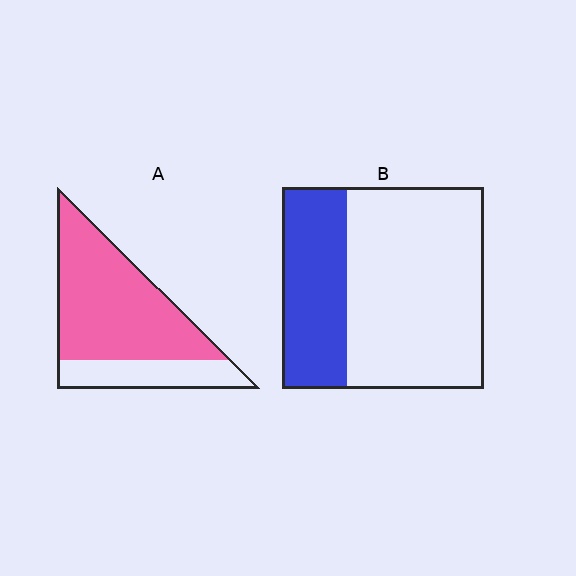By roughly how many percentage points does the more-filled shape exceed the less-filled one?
By roughly 40 percentage points (A over B).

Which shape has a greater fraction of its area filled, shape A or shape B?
Shape A.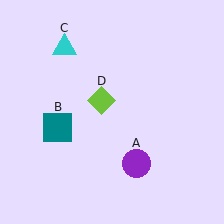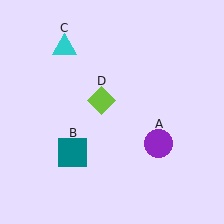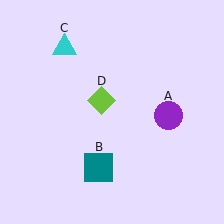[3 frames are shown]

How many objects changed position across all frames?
2 objects changed position: purple circle (object A), teal square (object B).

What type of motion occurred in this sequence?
The purple circle (object A), teal square (object B) rotated counterclockwise around the center of the scene.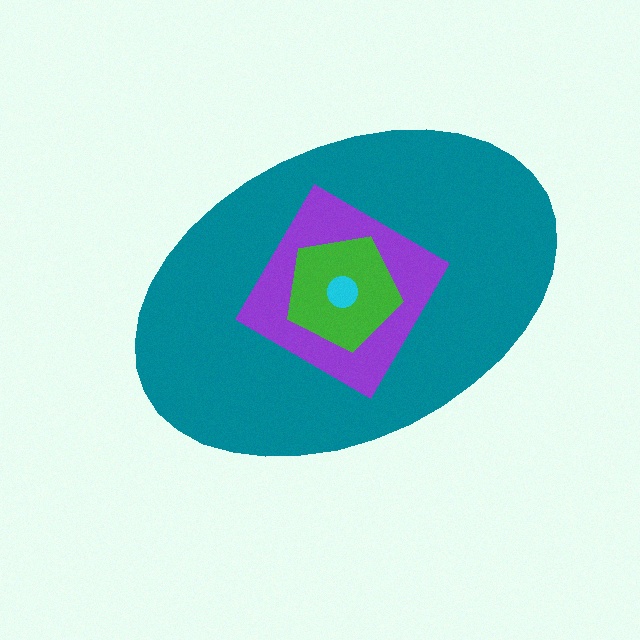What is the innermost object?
The cyan circle.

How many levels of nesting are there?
4.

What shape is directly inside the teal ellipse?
The purple diamond.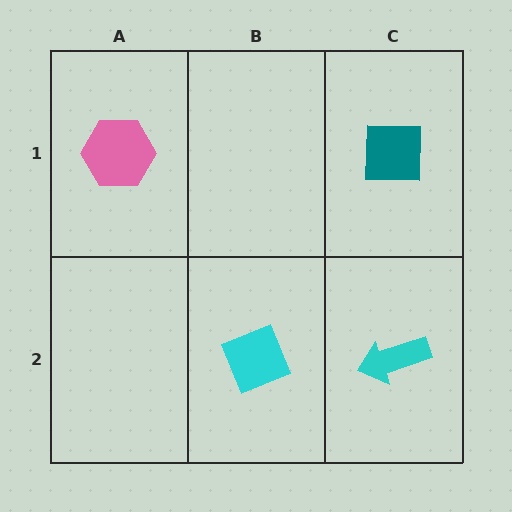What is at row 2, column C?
A cyan arrow.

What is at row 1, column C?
A teal square.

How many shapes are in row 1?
2 shapes.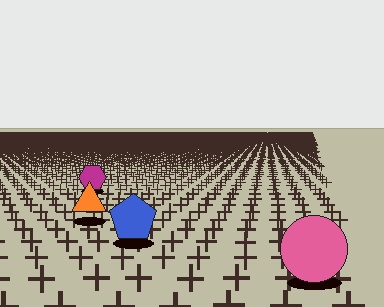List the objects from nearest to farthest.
From nearest to farthest: the pink circle, the blue pentagon, the orange triangle, the magenta hexagon.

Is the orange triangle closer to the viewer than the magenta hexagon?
Yes. The orange triangle is closer — you can tell from the texture gradient: the ground texture is coarser near it.